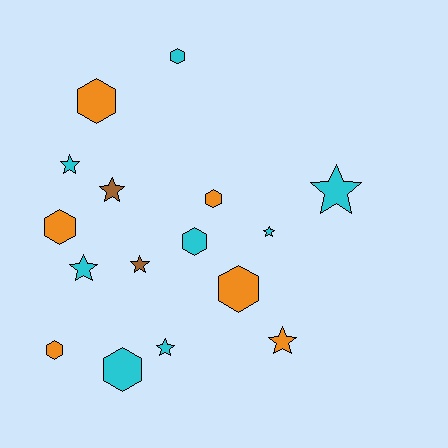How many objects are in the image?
There are 16 objects.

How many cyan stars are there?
There are 5 cyan stars.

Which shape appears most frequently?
Hexagon, with 8 objects.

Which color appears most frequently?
Cyan, with 8 objects.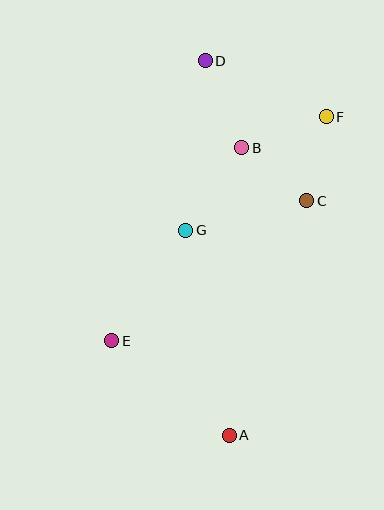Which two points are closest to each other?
Points B and C are closest to each other.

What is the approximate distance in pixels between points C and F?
The distance between C and F is approximately 87 pixels.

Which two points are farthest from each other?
Points A and D are farthest from each other.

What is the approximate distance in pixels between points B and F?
The distance between B and F is approximately 90 pixels.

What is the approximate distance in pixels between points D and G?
The distance between D and G is approximately 170 pixels.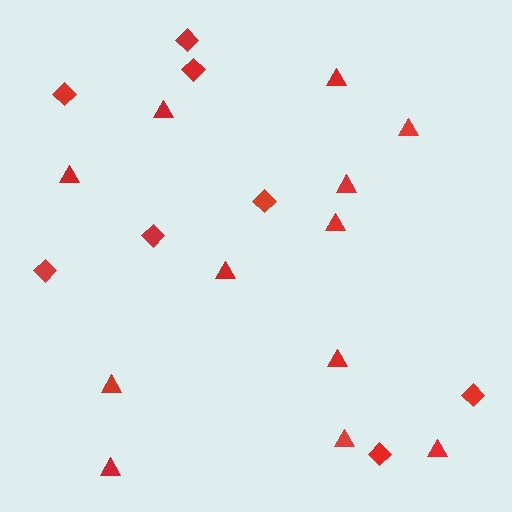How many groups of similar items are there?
There are 2 groups: one group of triangles (12) and one group of diamonds (8).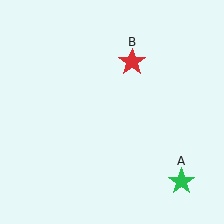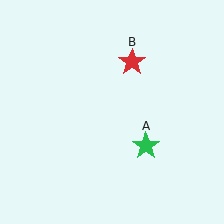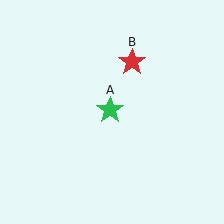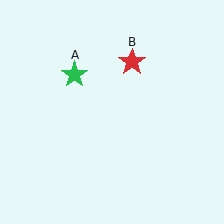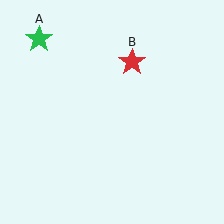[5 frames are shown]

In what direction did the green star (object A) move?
The green star (object A) moved up and to the left.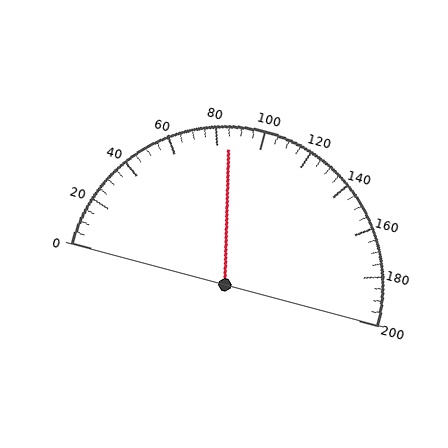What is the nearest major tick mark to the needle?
The nearest major tick mark is 80.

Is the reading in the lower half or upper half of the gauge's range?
The reading is in the lower half of the range (0 to 200).